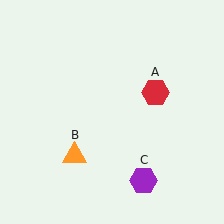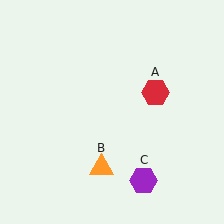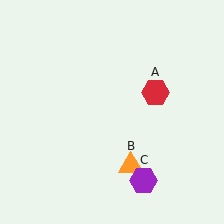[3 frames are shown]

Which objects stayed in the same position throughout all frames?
Red hexagon (object A) and purple hexagon (object C) remained stationary.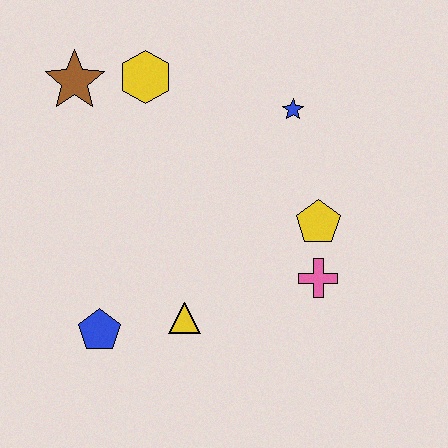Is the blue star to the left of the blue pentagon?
No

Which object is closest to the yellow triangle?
The blue pentagon is closest to the yellow triangle.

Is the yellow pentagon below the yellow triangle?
No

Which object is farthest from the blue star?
The blue pentagon is farthest from the blue star.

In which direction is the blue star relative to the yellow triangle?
The blue star is above the yellow triangle.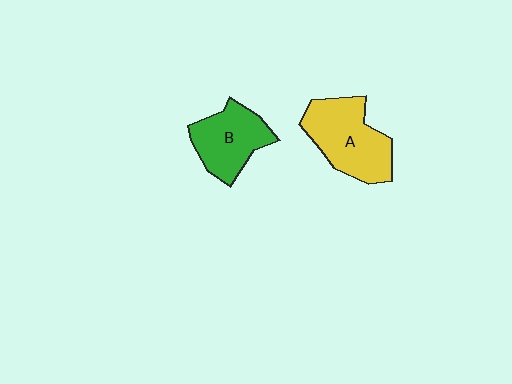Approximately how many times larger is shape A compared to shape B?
Approximately 1.3 times.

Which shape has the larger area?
Shape A (yellow).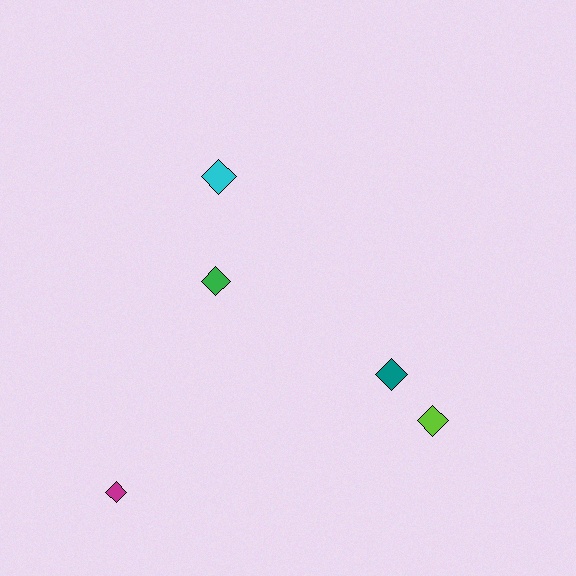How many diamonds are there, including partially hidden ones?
There are 5 diamonds.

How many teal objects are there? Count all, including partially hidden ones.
There is 1 teal object.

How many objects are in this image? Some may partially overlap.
There are 5 objects.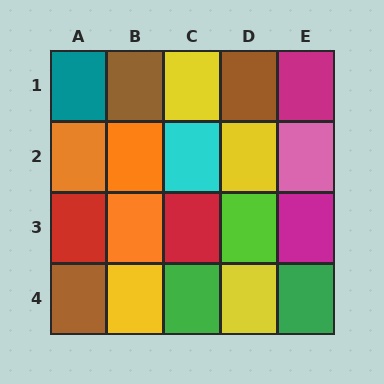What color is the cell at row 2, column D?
Yellow.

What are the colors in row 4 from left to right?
Brown, yellow, green, yellow, green.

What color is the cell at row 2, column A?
Orange.